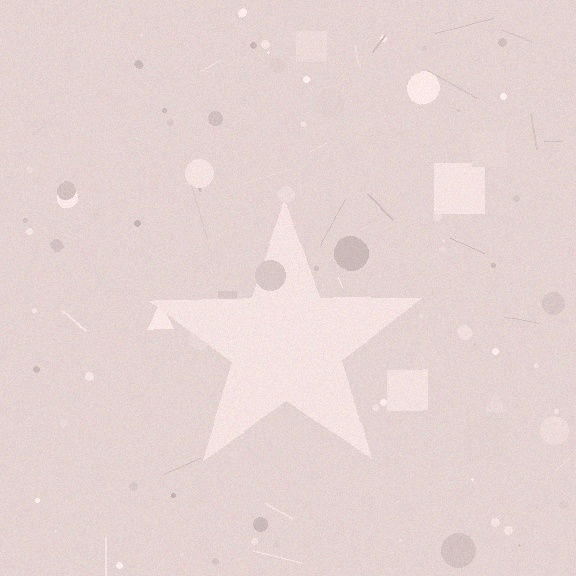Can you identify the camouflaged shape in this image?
The camouflaged shape is a star.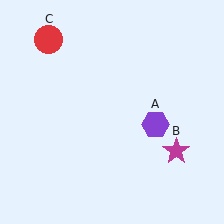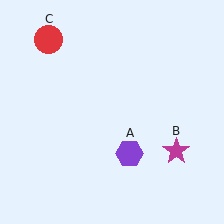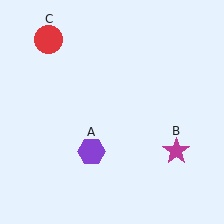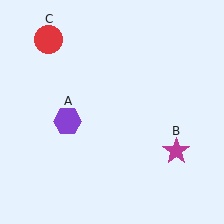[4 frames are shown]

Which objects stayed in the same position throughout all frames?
Magenta star (object B) and red circle (object C) remained stationary.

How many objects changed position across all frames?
1 object changed position: purple hexagon (object A).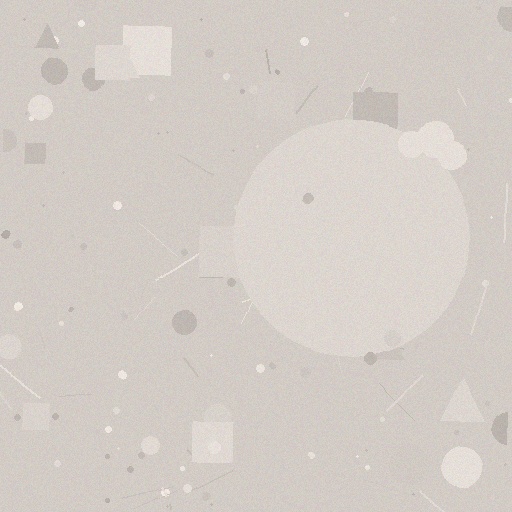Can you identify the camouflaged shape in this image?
The camouflaged shape is a circle.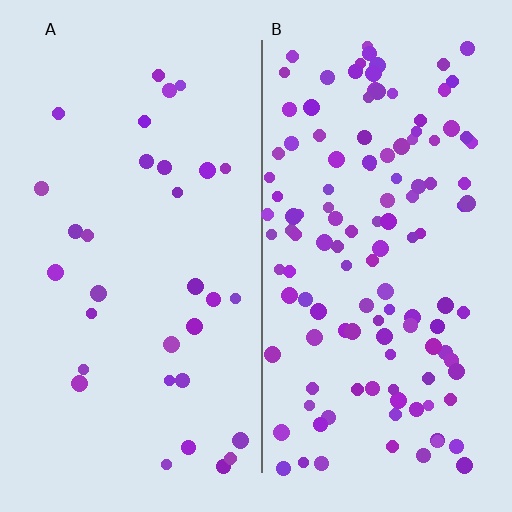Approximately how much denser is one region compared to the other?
Approximately 3.9× — region B over region A.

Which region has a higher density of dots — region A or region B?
B (the right).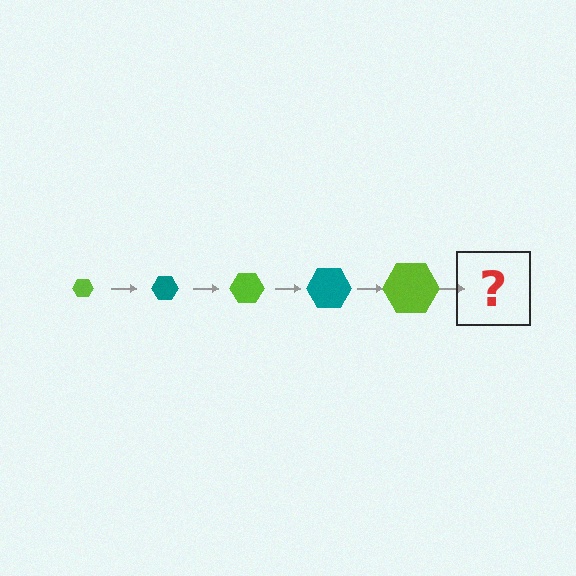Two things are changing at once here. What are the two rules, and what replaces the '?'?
The two rules are that the hexagon grows larger each step and the color cycles through lime and teal. The '?' should be a teal hexagon, larger than the previous one.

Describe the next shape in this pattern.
It should be a teal hexagon, larger than the previous one.